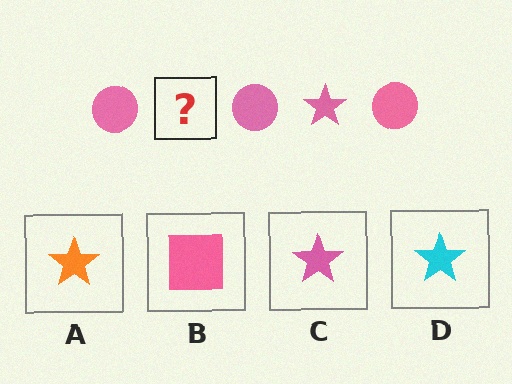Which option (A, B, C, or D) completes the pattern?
C.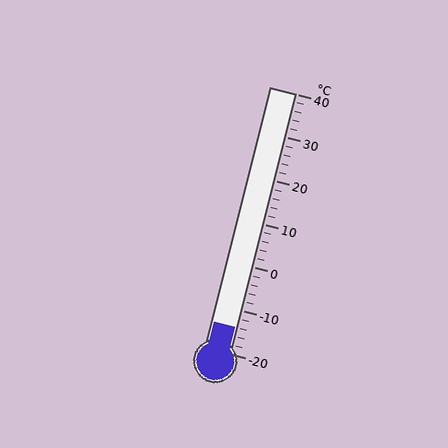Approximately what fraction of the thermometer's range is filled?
The thermometer is filled to approximately 10% of its range.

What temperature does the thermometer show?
The thermometer shows approximately -14°C.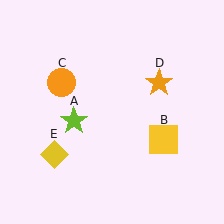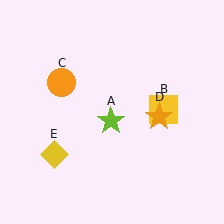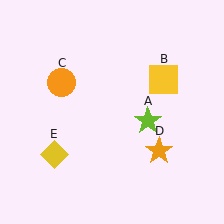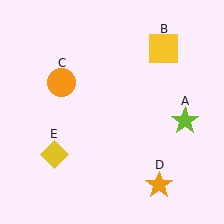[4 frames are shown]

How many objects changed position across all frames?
3 objects changed position: lime star (object A), yellow square (object B), orange star (object D).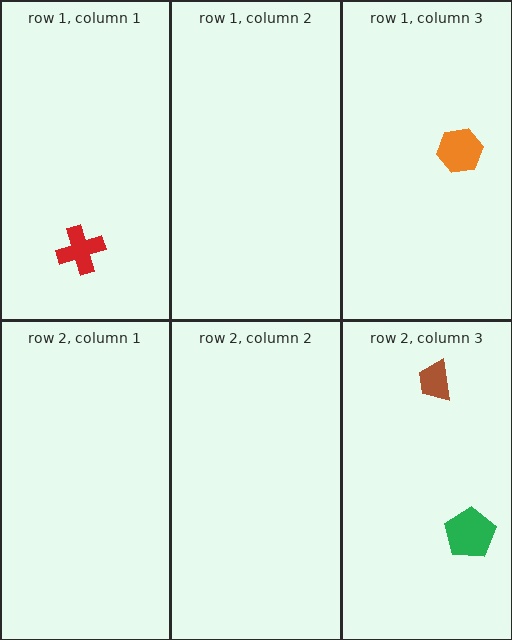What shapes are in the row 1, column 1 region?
The red cross.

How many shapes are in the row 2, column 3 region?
2.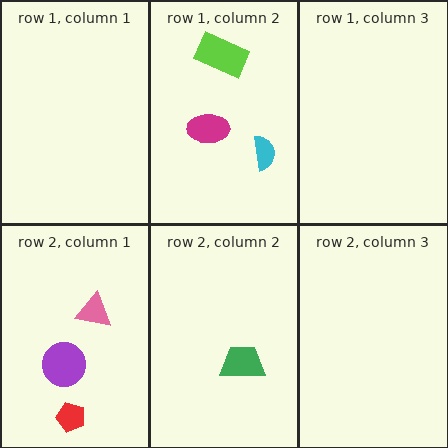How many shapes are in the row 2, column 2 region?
1.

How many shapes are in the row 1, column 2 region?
3.